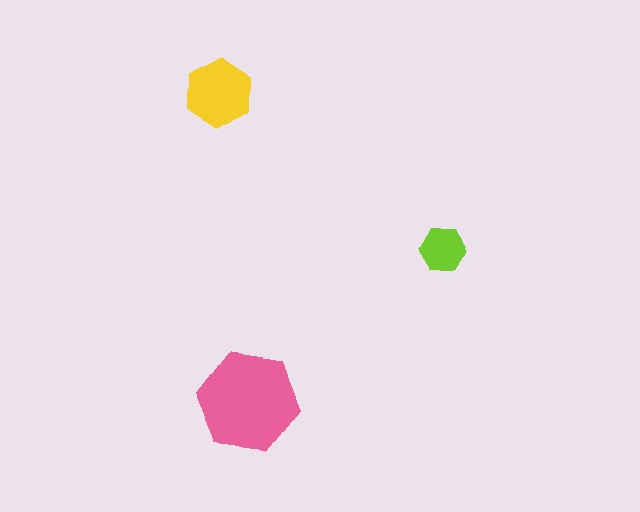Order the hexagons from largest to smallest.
the pink one, the yellow one, the lime one.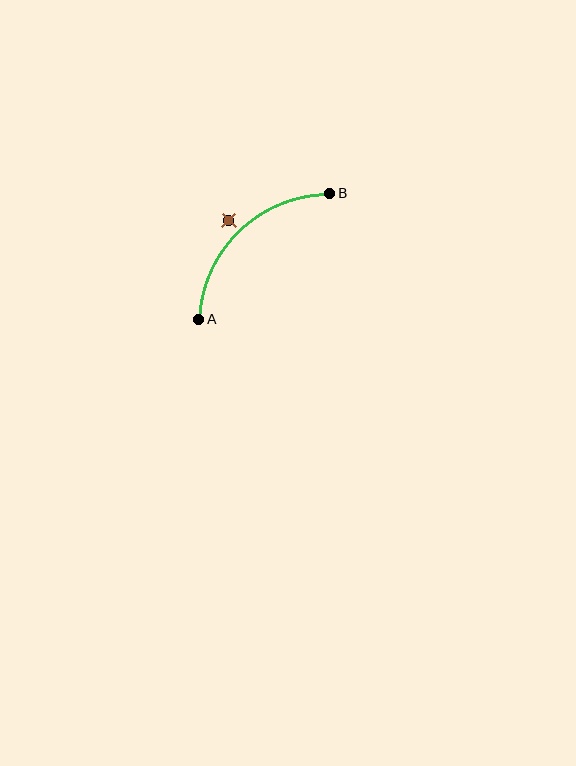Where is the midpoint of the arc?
The arc midpoint is the point on the curve farthest from the straight line joining A and B. It sits above and to the left of that line.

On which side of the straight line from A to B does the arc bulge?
The arc bulges above and to the left of the straight line connecting A and B.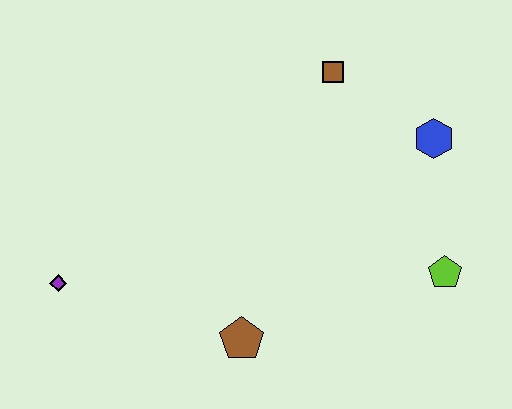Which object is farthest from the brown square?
The purple diamond is farthest from the brown square.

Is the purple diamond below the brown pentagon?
No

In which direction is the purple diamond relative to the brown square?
The purple diamond is to the left of the brown square.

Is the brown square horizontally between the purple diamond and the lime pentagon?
Yes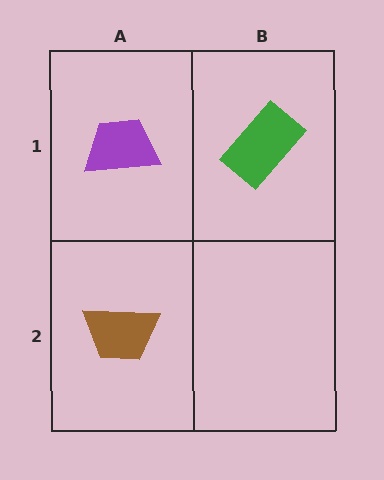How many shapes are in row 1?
2 shapes.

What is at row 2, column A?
A brown trapezoid.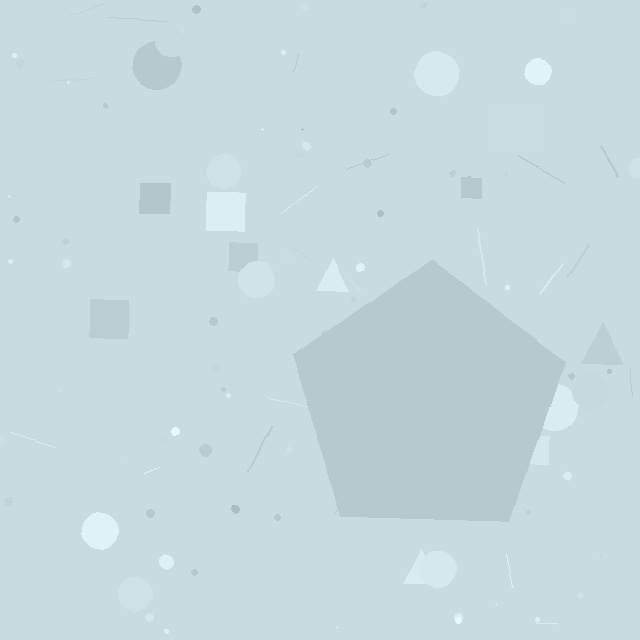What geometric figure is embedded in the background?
A pentagon is embedded in the background.